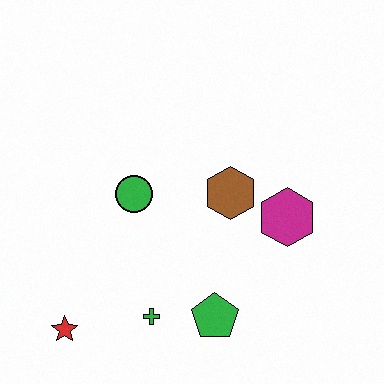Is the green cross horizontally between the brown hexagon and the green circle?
Yes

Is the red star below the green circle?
Yes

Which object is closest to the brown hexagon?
The magenta hexagon is closest to the brown hexagon.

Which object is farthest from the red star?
The magenta hexagon is farthest from the red star.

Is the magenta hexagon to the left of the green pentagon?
No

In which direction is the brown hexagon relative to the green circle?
The brown hexagon is to the right of the green circle.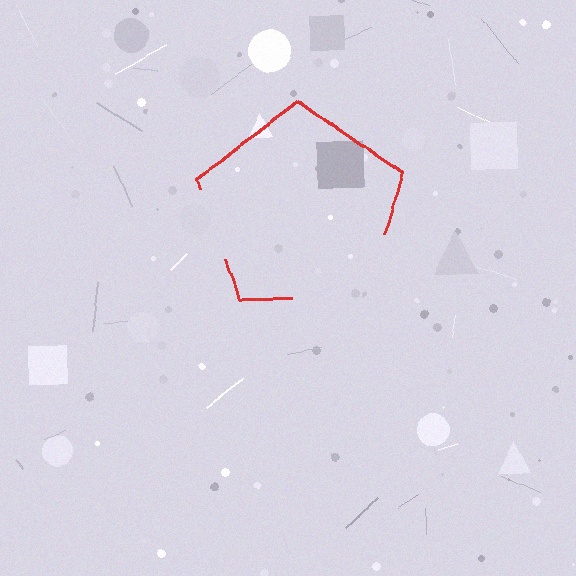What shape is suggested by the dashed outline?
The dashed outline suggests a pentagon.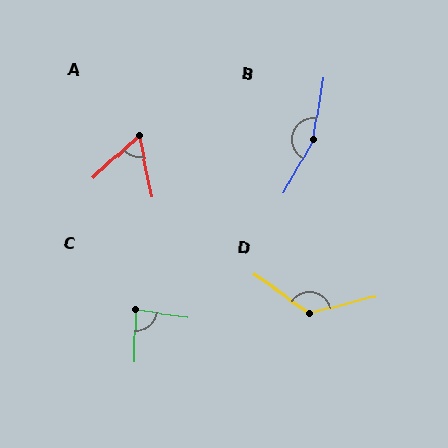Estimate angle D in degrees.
Approximately 130 degrees.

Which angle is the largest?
B, at approximately 160 degrees.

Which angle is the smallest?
A, at approximately 59 degrees.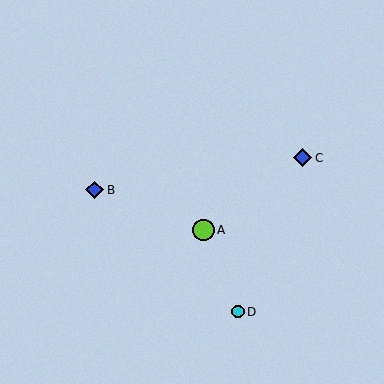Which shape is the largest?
The lime circle (labeled A) is the largest.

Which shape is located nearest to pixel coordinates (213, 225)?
The lime circle (labeled A) at (203, 230) is nearest to that location.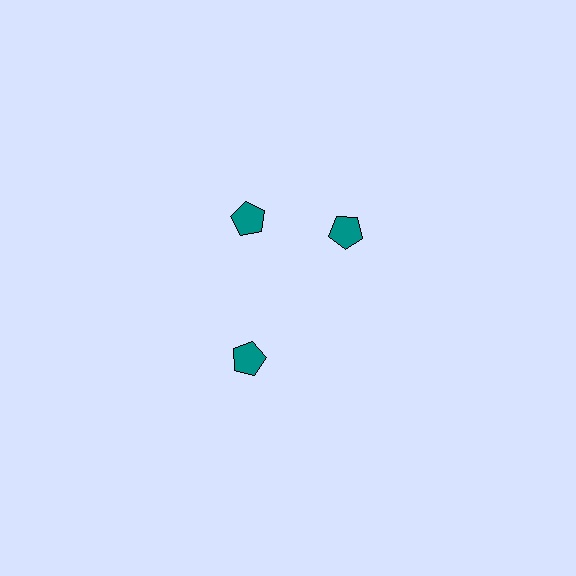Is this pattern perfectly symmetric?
No. The 3 teal pentagons are arranged in a ring, but one element near the 3 o'clock position is rotated out of alignment along the ring, breaking the 3-fold rotational symmetry.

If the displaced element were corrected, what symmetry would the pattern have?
It would have 3-fold rotational symmetry — the pattern would map onto itself every 120 degrees.